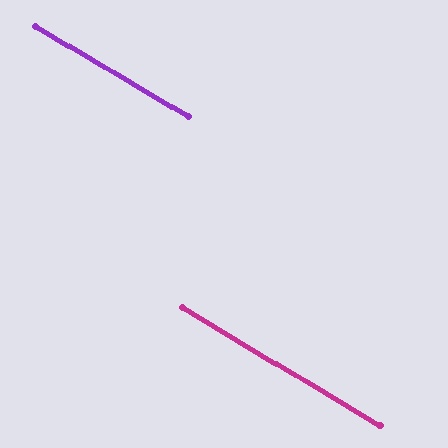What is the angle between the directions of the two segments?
Approximately 0 degrees.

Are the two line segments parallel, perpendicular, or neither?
Parallel — their directions differ by only 0.1°.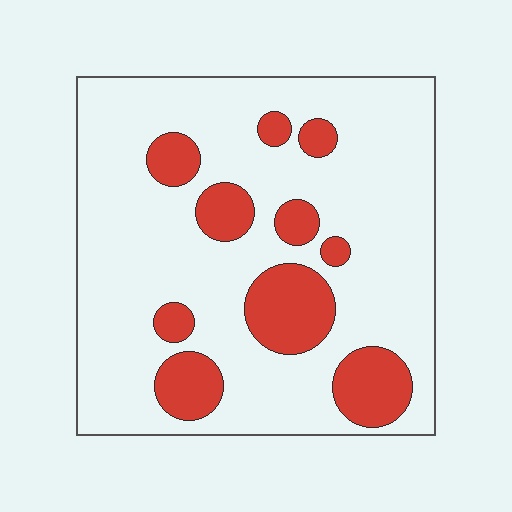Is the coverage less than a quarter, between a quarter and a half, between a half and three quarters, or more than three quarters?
Less than a quarter.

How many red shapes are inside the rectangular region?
10.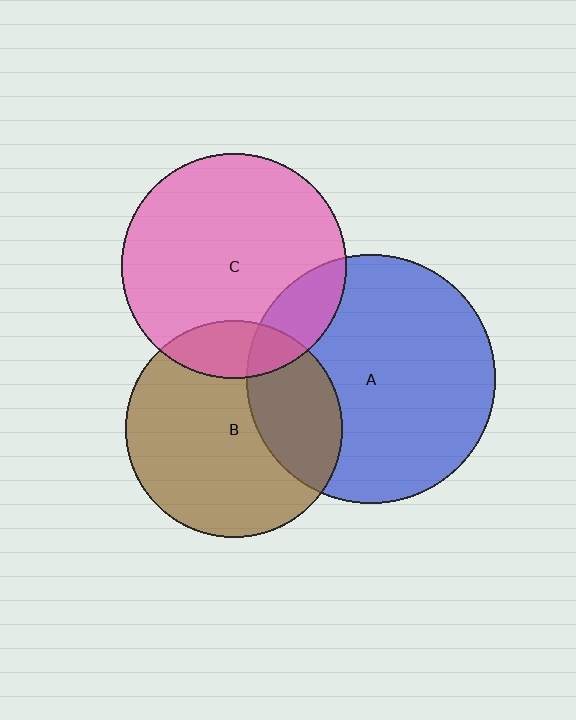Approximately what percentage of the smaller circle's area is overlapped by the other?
Approximately 30%.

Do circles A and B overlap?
Yes.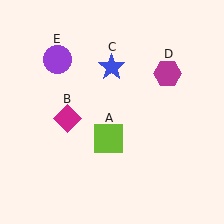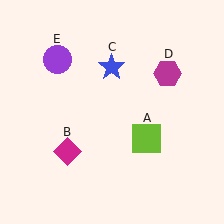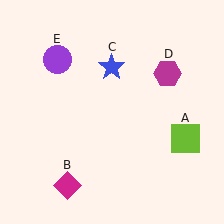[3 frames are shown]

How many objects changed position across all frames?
2 objects changed position: lime square (object A), magenta diamond (object B).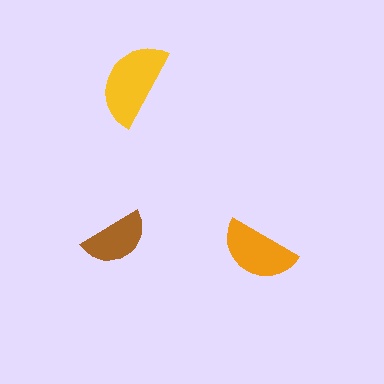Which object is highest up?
The yellow semicircle is topmost.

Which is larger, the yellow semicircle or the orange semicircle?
The yellow one.